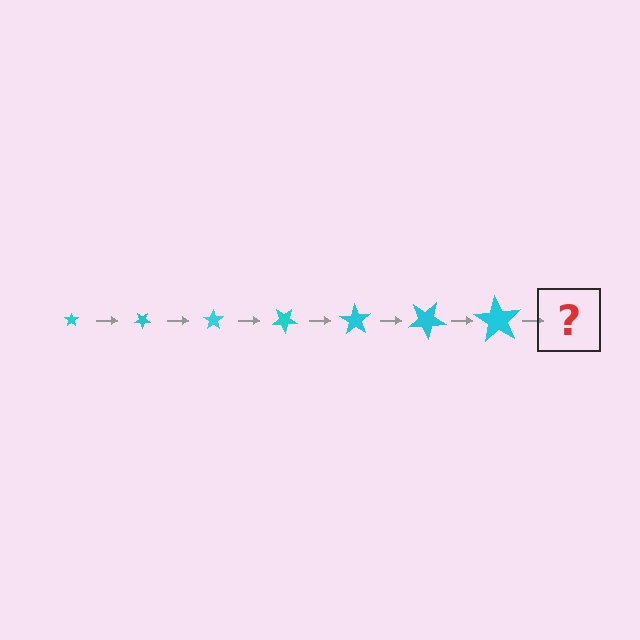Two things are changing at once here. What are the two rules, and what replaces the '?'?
The two rules are that the star grows larger each step and it rotates 35 degrees each step. The '?' should be a star, larger than the previous one and rotated 245 degrees from the start.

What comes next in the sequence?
The next element should be a star, larger than the previous one and rotated 245 degrees from the start.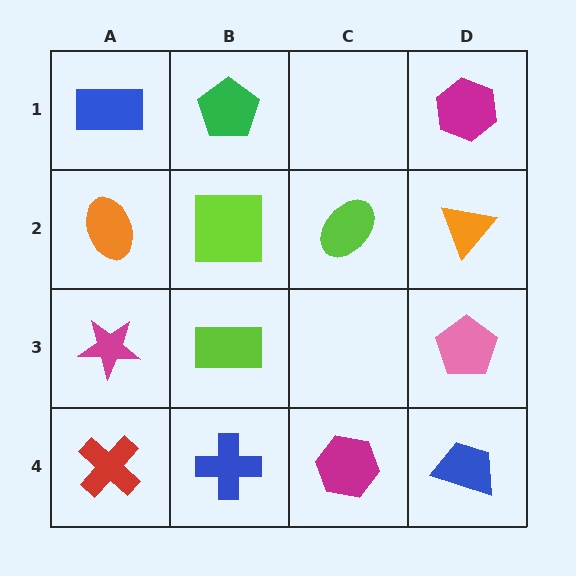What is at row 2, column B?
A lime square.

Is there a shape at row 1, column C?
No, that cell is empty.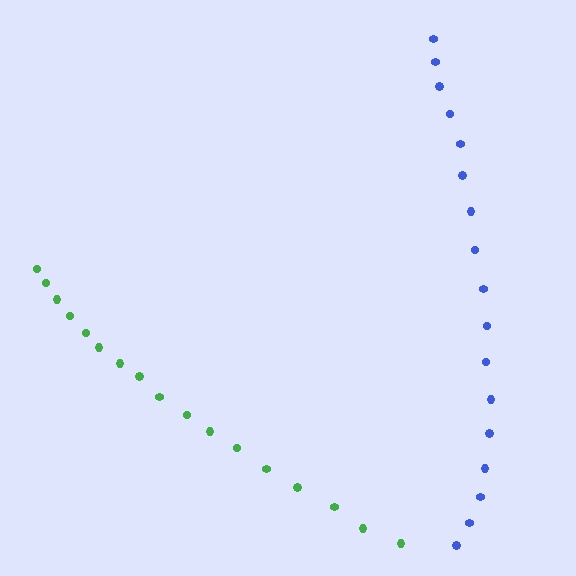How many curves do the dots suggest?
There are 2 distinct paths.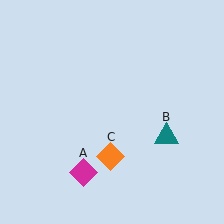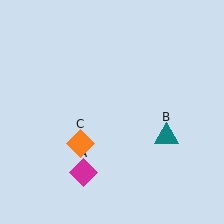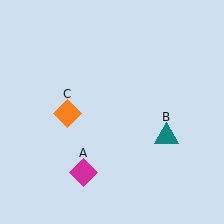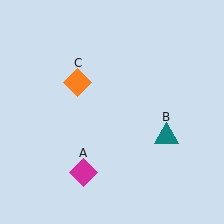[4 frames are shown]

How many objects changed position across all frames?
1 object changed position: orange diamond (object C).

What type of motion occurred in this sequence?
The orange diamond (object C) rotated clockwise around the center of the scene.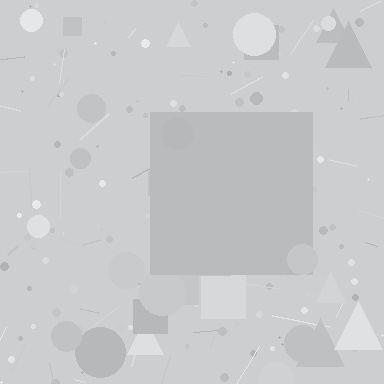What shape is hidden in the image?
A square is hidden in the image.